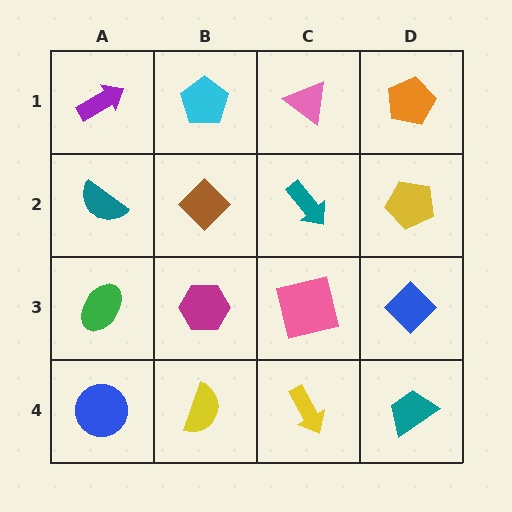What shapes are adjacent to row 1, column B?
A brown diamond (row 2, column B), a purple arrow (row 1, column A), a pink triangle (row 1, column C).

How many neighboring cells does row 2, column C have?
4.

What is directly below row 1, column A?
A teal semicircle.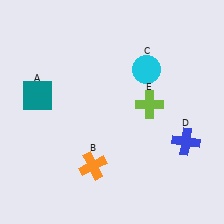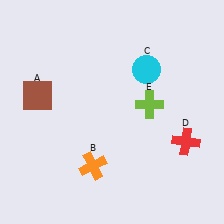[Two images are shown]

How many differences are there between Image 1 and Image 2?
There are 2 differences between the two images.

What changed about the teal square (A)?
In Image 1, A is teal. In Image 2, it changed to brown.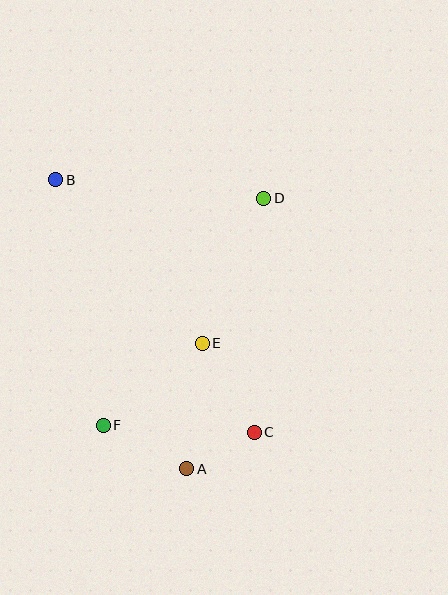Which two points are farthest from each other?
Points B and C are farthest from each other.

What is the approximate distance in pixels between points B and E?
The distance between B and E is approximately 220 pixels.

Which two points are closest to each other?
Points A and C are closest to each other.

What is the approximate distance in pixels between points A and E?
The distance between A and E is approximately 126 pixels.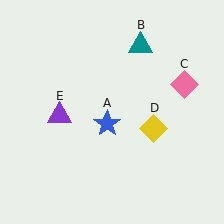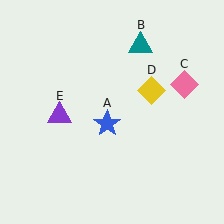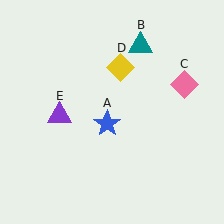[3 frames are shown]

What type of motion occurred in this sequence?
The yellow diamond (object D) rotated counterclockwise around the center of the scene.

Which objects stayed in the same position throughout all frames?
Blue star (object A) and teal triangle (object B) and pink diamond (object C) and purple triangle (object E) remained stationary.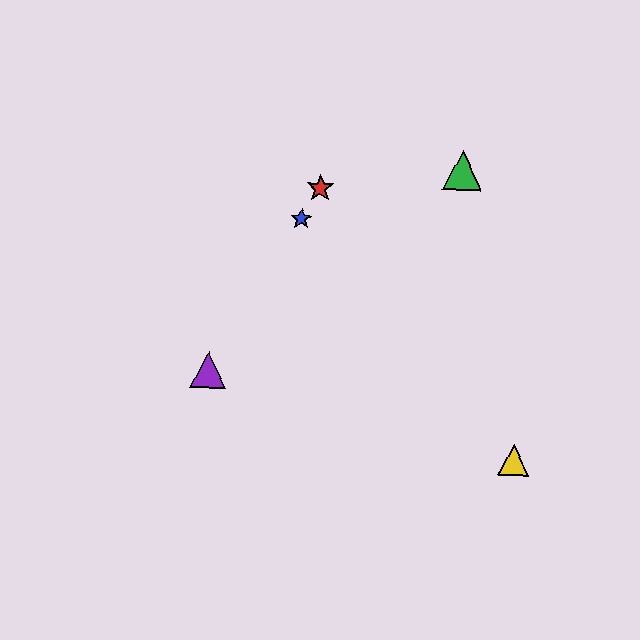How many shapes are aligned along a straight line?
3 shapes (the red star, the blue star, the purple triangle) are aligned along a straight line.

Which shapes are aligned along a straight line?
The red star, the blue star, the purple triangle are aligned along a straight line.